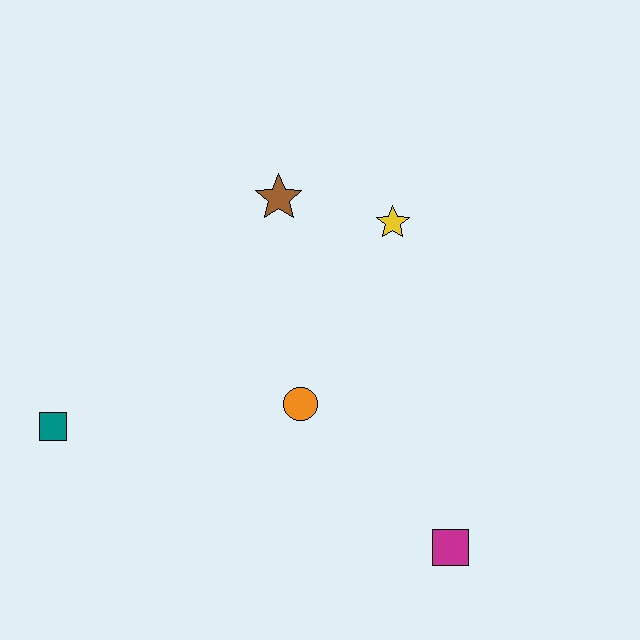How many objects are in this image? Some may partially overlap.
There are 5 objects.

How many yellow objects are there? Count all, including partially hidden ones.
There is 1 yellow object.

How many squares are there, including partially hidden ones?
There are 2 squares.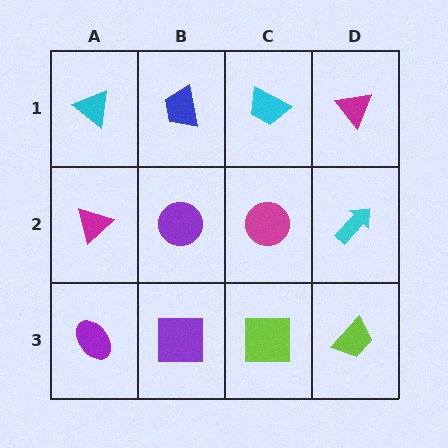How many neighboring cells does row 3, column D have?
2.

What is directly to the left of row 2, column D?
A magenta circle.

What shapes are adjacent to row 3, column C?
A magenta circle (row 2, column C), a purple square (row 3, column B), a lime trapezoid (row 3, column D).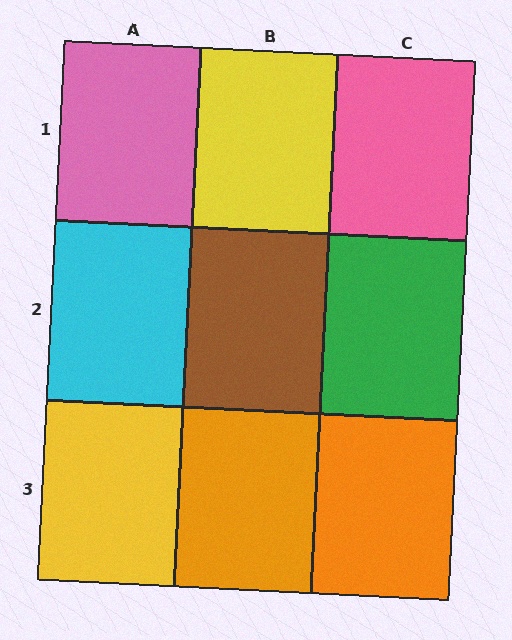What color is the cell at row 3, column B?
Orange.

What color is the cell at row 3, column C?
Orange.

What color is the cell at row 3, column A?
Yellow.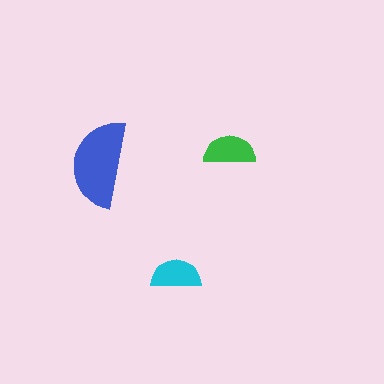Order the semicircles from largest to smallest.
the blue one, the green one, the cyan one.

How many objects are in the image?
There are 3 objects in the image.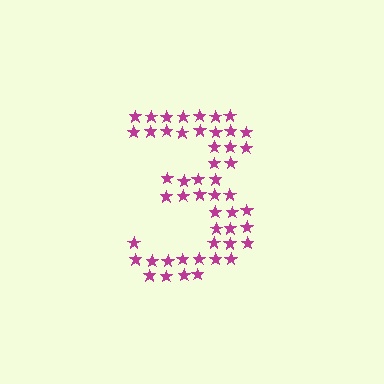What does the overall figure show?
The overall figure shows the digit 3.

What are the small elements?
The small elements are stars.